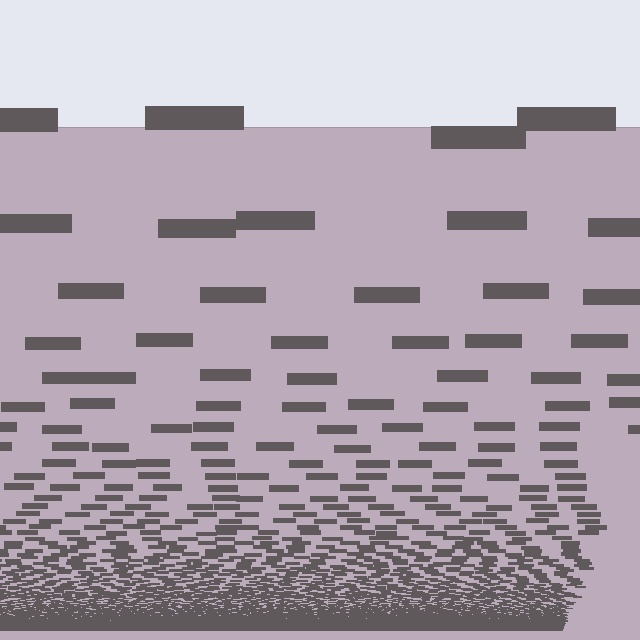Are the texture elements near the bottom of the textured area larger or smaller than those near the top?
Smaller. The gradient is inverted — elements near the bottom are smaller and denser.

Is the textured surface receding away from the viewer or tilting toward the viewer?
The surface appears to tilt toward the viewer. Texture elements get larger and sparser toward the top.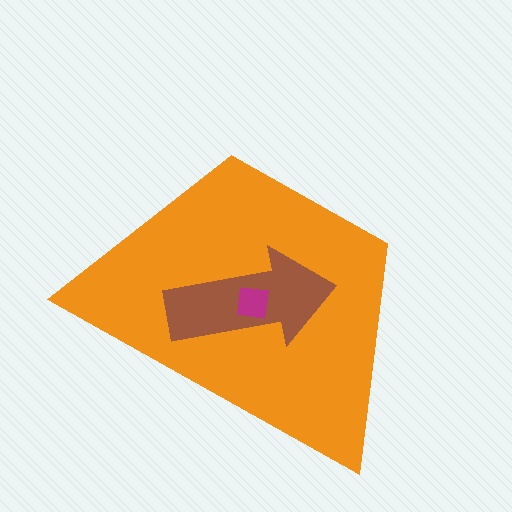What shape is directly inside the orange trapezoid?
The brown arrow.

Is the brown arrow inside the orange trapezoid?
Yes.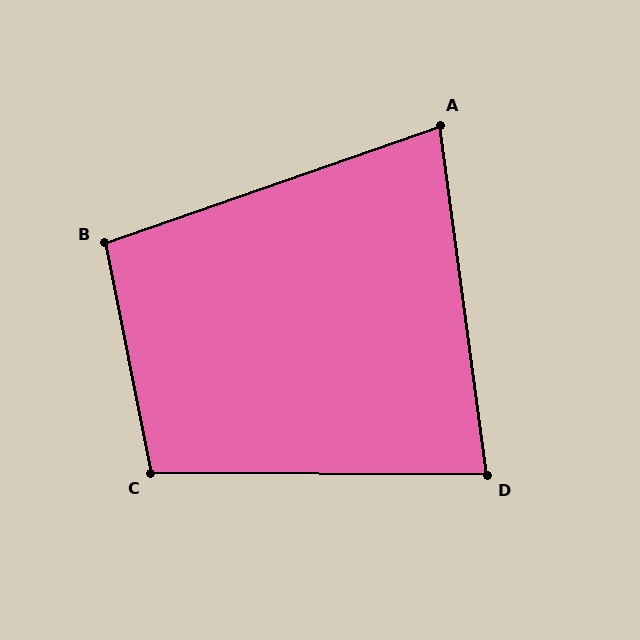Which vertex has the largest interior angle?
C, at approximately 102 degrees.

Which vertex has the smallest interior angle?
A, at approximately 78 degrees.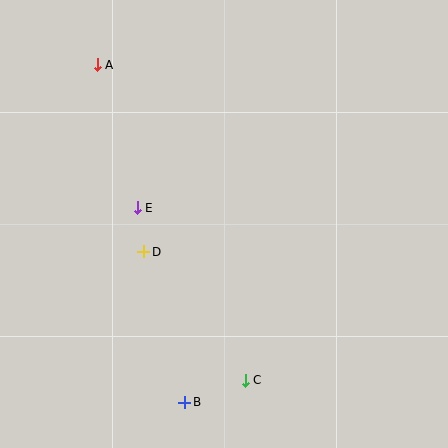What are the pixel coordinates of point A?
Point A is at (97, 65).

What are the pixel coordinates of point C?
Point C is at (245, 380).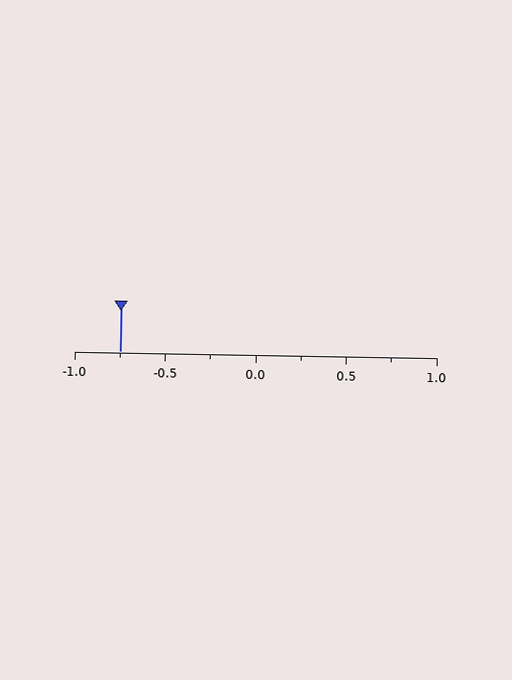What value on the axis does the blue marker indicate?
The marker indicates approximately -0.75.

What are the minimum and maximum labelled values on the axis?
The axis runs from -1.0 to 1.0.